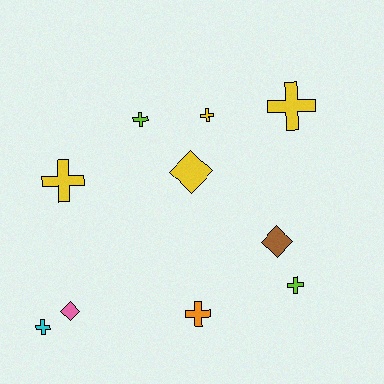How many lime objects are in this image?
There are 2 lime objects.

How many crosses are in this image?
There are 7 crosses.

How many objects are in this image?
There are 10 objects.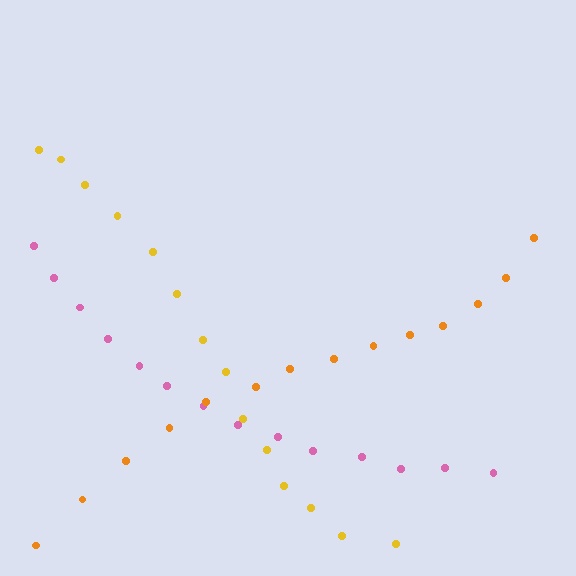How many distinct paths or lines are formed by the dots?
There are 3 distinct paths.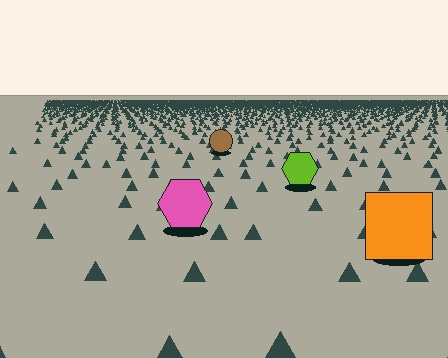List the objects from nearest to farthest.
From nearest to farthest: the orange square, the pink hexagon, the lime hexagon, the brown circle.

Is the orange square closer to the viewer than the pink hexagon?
Yes. The orange square is closer — you can tell from the texture gradient: the ground texture is coarser near it.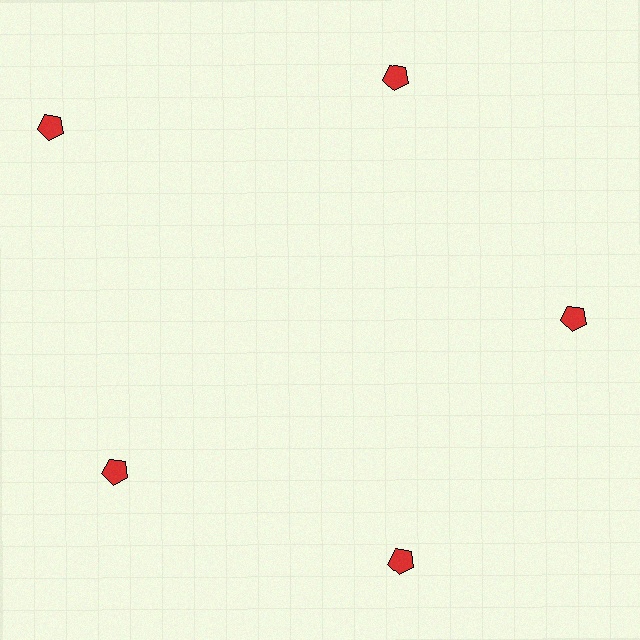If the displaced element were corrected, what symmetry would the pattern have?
It would have 5-fold rotational symmetry — the pattern would map onto itself every 72 degrees.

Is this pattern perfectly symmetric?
No. The 5 red pentagons are arranged in a ring, but one element near the 10 o'clock position is pushed outward from the center, breaking the 5-fold rotational symmetry.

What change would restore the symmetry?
The symmetry would be restored by moving it inward, back onto the ring so that all 5 pentagons sit at equal angles and equal distance from the center.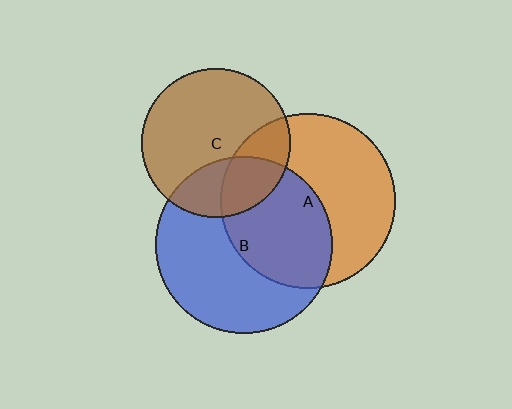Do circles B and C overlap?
Yes.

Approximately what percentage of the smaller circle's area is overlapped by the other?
Approximately 30%.